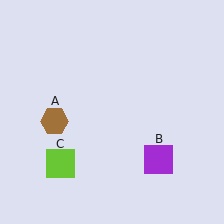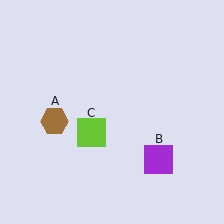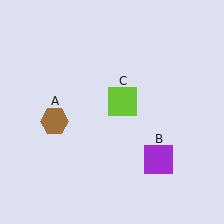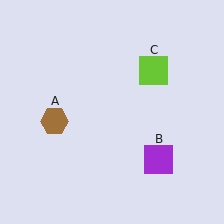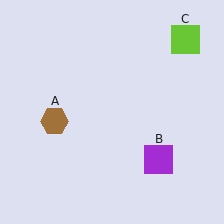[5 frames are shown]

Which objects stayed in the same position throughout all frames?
Brown hexagon (object A) and purple square (object B) remained stationary.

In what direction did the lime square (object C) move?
The lime square (object C) moved up and to the right.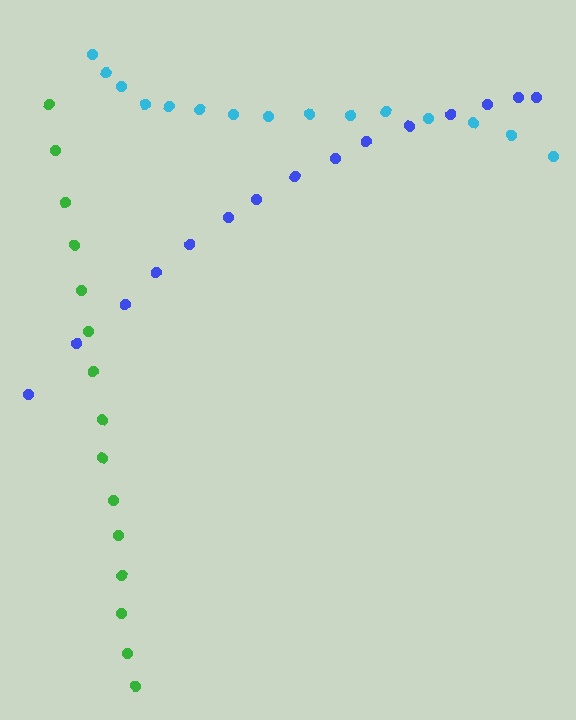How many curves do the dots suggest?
There are 3 distinct paths.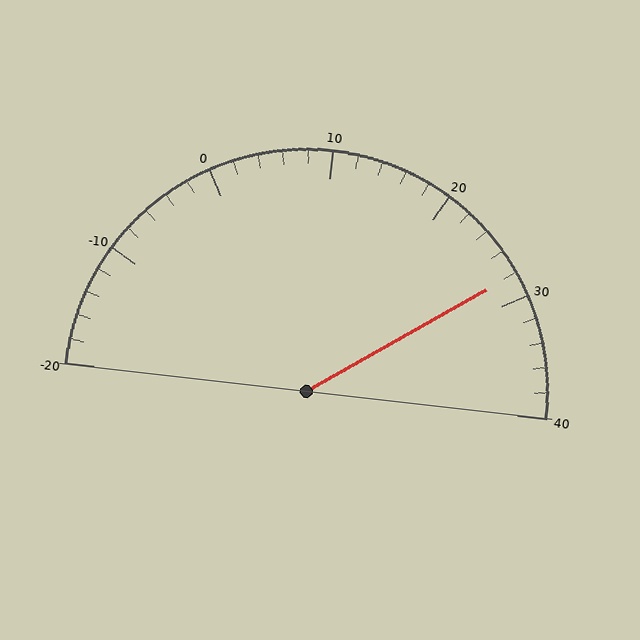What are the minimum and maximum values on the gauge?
The gauge ranges from -20 to 40.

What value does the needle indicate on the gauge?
The needle indicates approximately 28.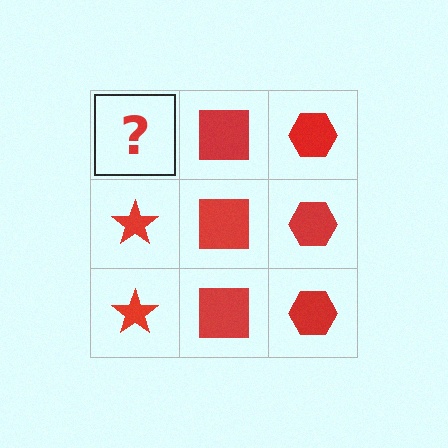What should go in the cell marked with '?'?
The missing cell should contain a red star.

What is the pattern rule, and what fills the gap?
The rule is that each column has a consistent shape. The gap should be filled with a red star.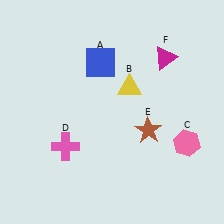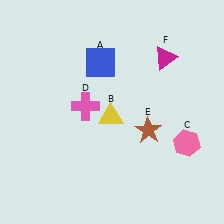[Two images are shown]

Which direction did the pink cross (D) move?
The pink cross (D) moved up.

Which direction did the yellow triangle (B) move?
The yellow triangle (B) moved down.